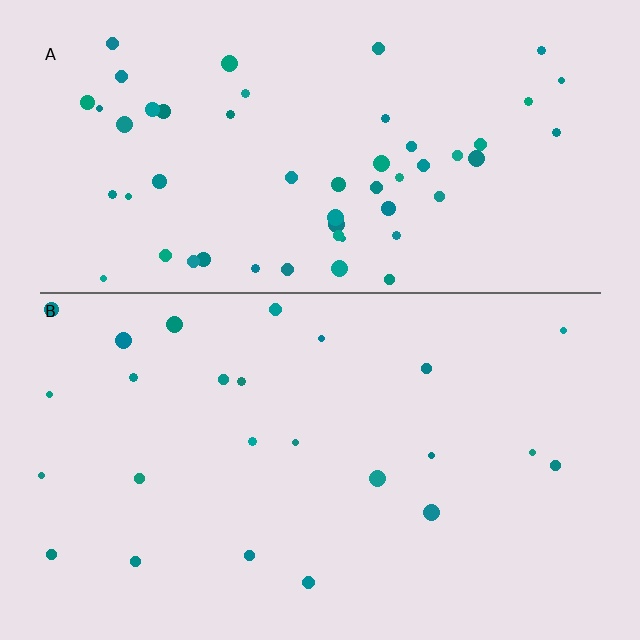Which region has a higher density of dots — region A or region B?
A (the top).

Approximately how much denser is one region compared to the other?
Approximately 2.2× — region A over region B.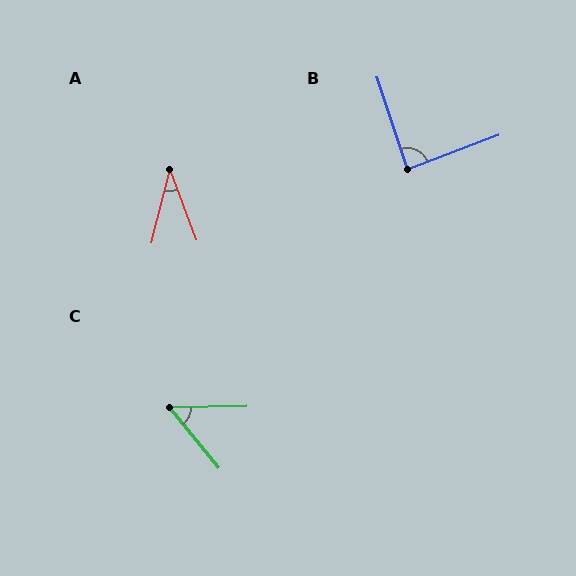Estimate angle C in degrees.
Approximately 52 degrees.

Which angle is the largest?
B, at approximately 88 degrees.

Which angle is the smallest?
A, at approximately 35 degrees.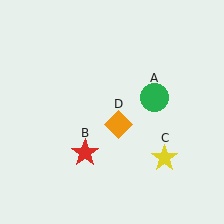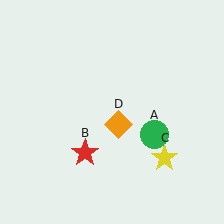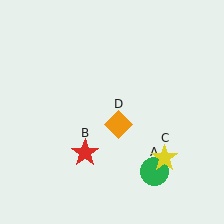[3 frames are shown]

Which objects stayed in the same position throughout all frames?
Red star (object B) and yellow star (object C) and orange diamond (object D) remained stationary.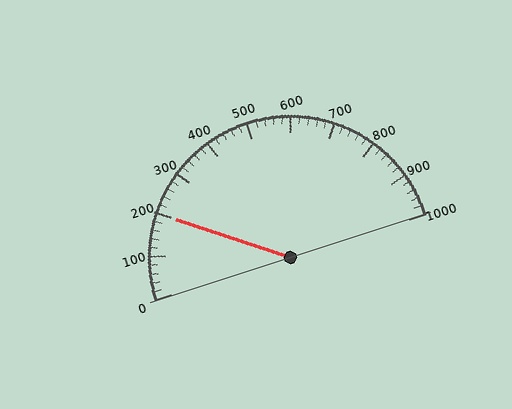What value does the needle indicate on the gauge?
The needle indicates approximately 200.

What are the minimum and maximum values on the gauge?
The gauge ranges from 0 to 1000.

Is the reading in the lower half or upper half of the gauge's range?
The reading is in the lower half of the range (0 to 1000).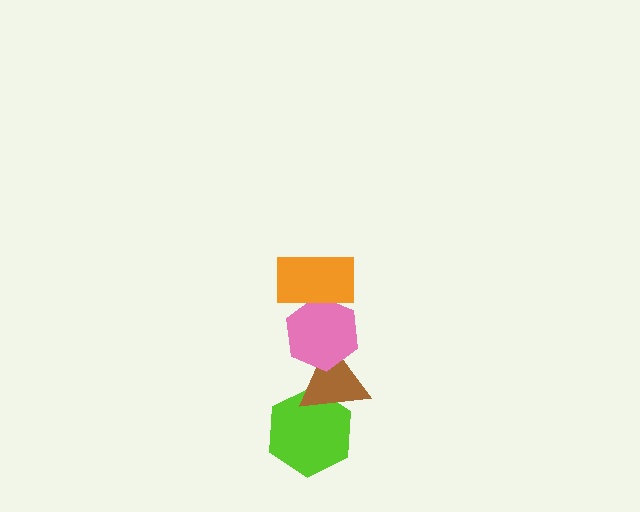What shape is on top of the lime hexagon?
The brown triangle is on top of the lime hexagon.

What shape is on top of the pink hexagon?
The orange rectangle is on top of the pink hexagon.